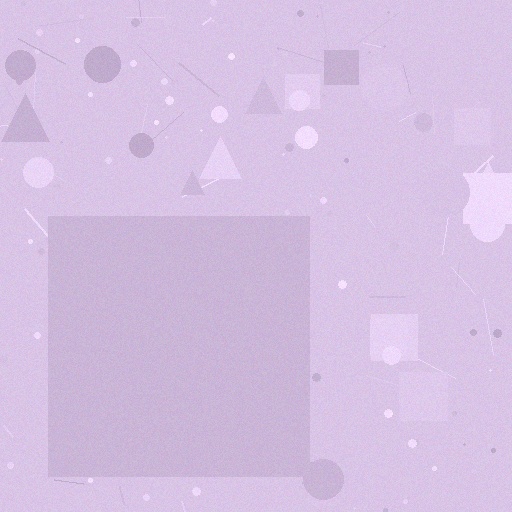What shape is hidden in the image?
A square is hidden in the image.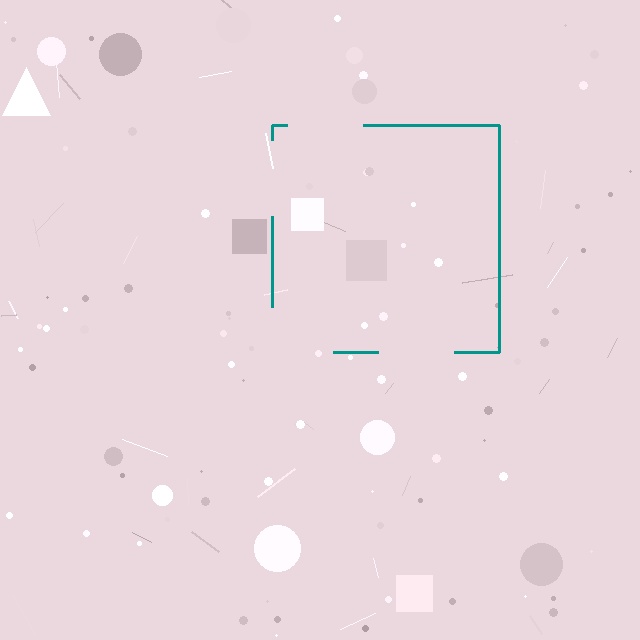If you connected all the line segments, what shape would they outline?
They would outline a square.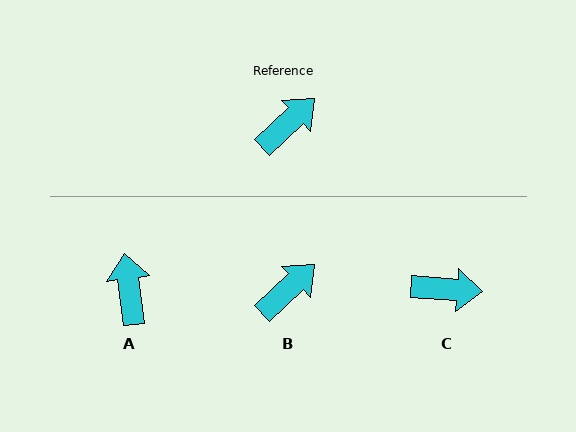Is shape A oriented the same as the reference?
No, it is off by about 55 degrees.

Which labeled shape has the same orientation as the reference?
B.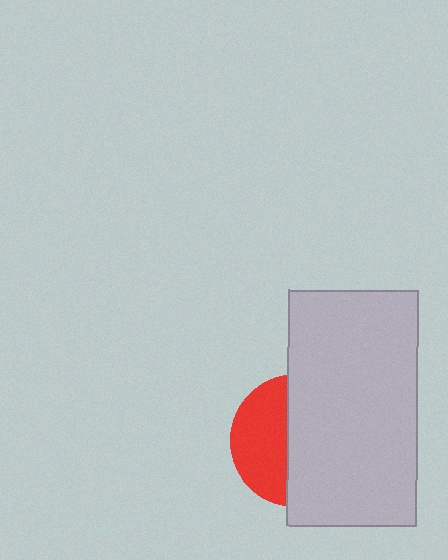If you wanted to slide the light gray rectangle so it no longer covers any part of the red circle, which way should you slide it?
Slide it right — that is the most direct way to separate the two shapes.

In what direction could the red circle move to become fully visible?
The red circle could move left. That would shift it out from behind the light gray rectangle entirely.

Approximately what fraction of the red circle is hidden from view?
Roughly 60% of the red circle is hidden behind the light gray rectangle.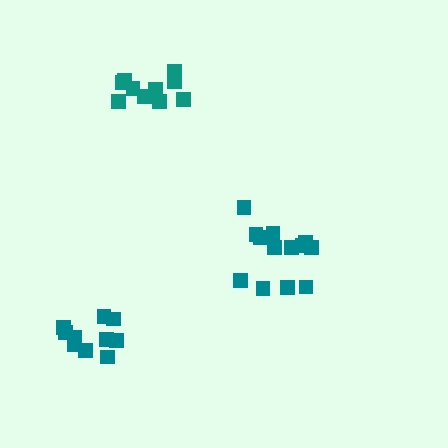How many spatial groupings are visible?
There are 3 spatial groupings.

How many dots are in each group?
Group 1: 10 dots, Group 2: 13 dots, Group 3: 10 dots (33 total).